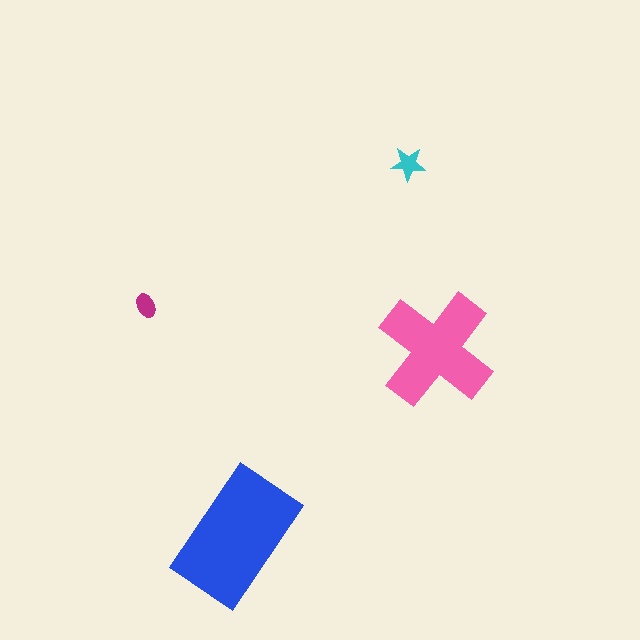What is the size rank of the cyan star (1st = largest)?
3rd.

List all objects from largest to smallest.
The blue rectangle, the pink cross, the cyan star, the magenta ellipse.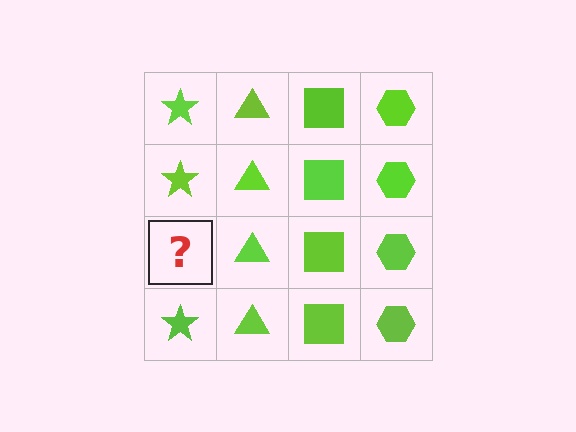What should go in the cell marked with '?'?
The missing cell should contain a lime star.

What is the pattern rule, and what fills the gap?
The rule is that each column has a consistent shape. The gap should be filled with a lime star.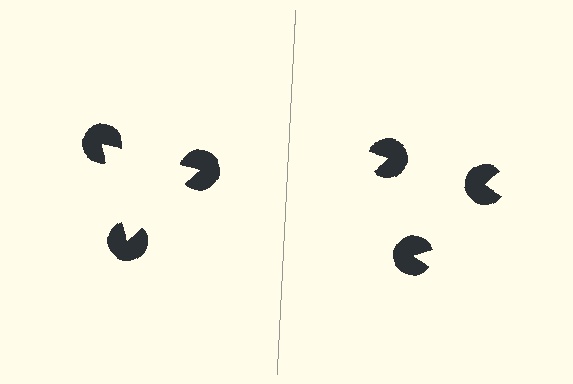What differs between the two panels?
The pac-man discs are positioned identically on both sides; only the wedge orientations differ. On the left they align to a triangle; on the right they are misaligned.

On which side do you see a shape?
An illusory triangle appears on the left side. On the right side the wedge cuts are rotated, so no coherent shape forms.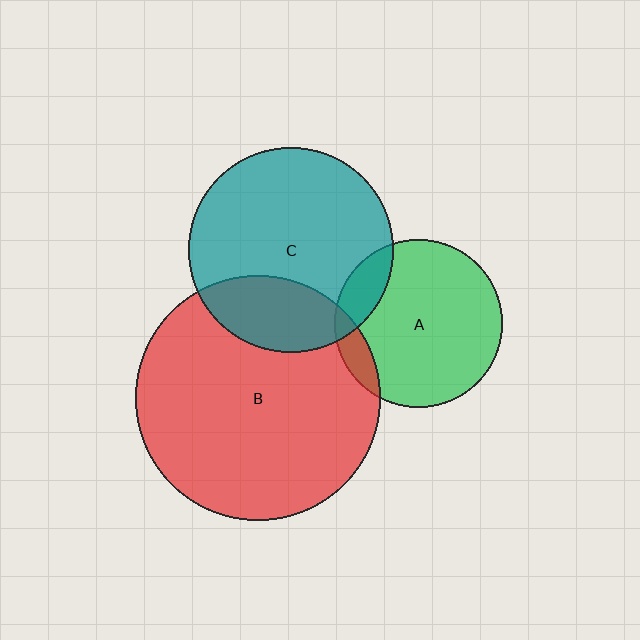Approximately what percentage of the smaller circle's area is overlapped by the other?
Approximately 25%.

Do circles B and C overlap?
Yes.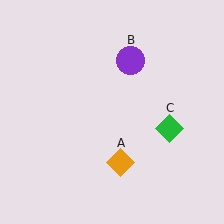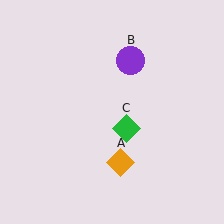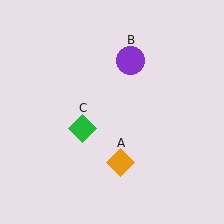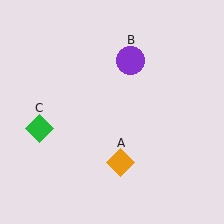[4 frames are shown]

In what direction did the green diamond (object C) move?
The green diamond (object C) moved left.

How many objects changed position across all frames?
1 object changed position: green diamond (object C).